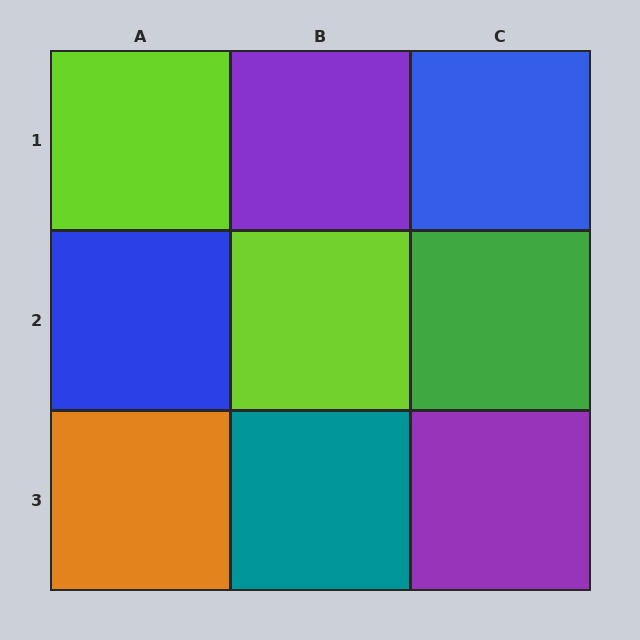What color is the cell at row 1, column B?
Purple.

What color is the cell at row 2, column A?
Blue.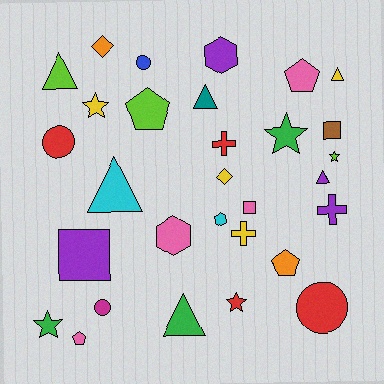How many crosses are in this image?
There are 3 crosses.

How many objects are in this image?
There are 30 objects.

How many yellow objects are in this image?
There are 4 yellow objects.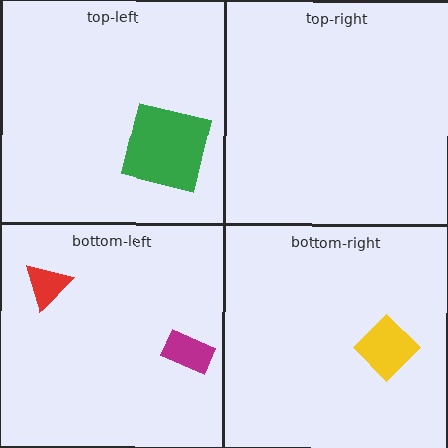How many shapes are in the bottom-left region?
2.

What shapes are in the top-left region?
The green square.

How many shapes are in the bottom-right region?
1.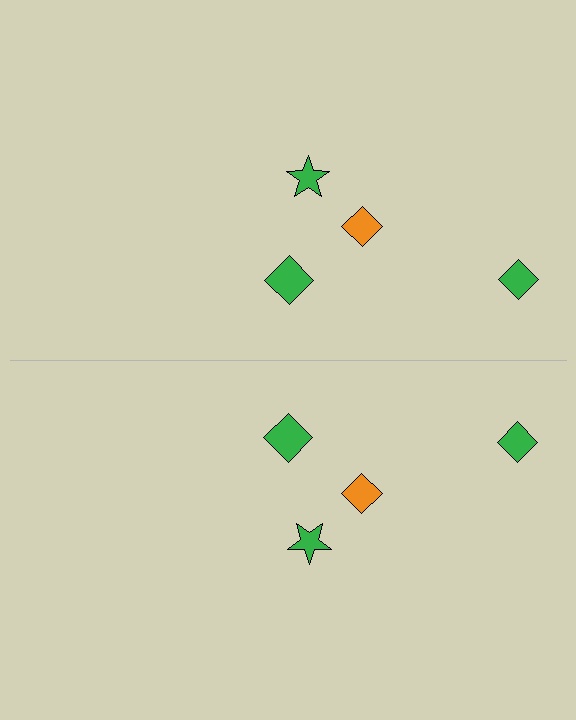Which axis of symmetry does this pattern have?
The pattern has a horizontal axis of symmetry running through the center of the image.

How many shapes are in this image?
There are 8 shapes in this image.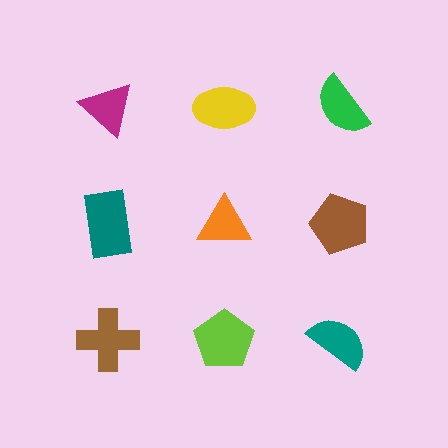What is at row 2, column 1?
A teal rectangle.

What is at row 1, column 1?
A magenta triangle.